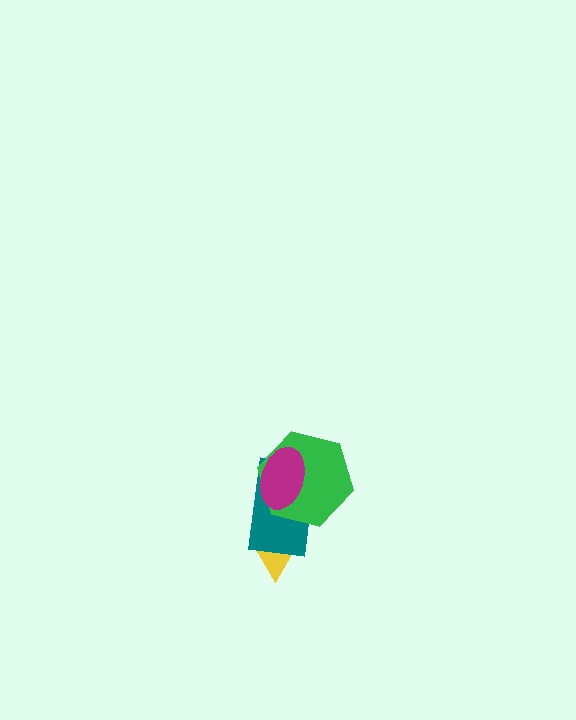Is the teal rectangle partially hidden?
Yes, it is partially covered by another shape.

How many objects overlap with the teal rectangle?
3 objects overlap with the teal rectangle.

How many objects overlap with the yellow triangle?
1 object overlaps with the yellow triangle.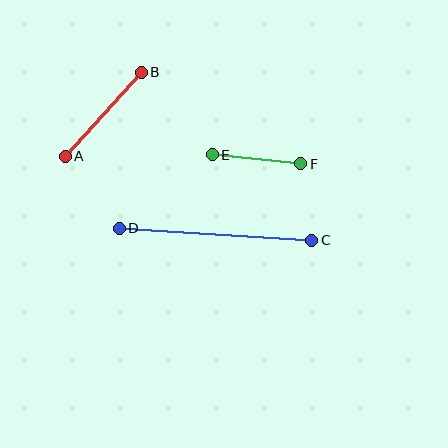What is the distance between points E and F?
The distance is approximately 89 pixels.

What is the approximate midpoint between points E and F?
The midpoint is at approximately (256, 159) pixels.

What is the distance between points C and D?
The distance is approximately 193 pixels.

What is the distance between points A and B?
The distance is approximately 113 pixels.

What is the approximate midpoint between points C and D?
The midpoint is at approximately (215, 234) pixels.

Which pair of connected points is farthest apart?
Points C and D are farthest apart.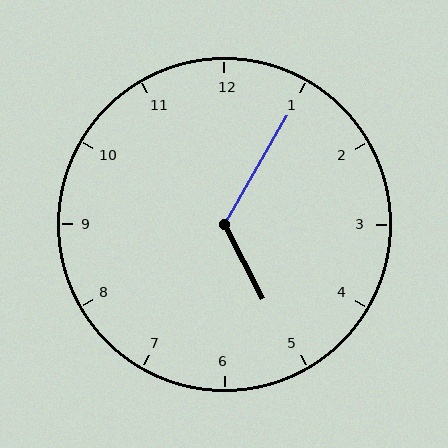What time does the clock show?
5:05.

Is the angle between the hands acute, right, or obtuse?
It is obtuse.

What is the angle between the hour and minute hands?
Approximately 122 degrees.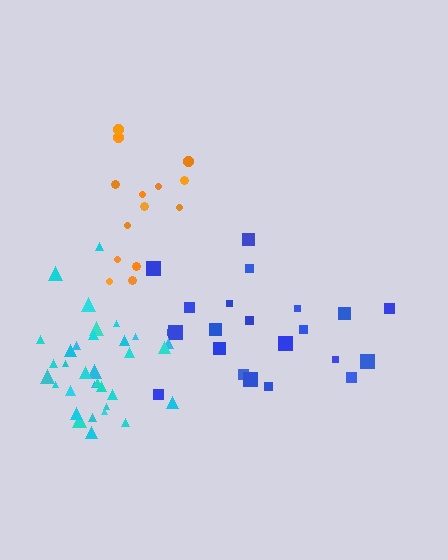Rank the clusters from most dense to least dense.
cyan, orange, blue.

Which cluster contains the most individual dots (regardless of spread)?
Cyan (33).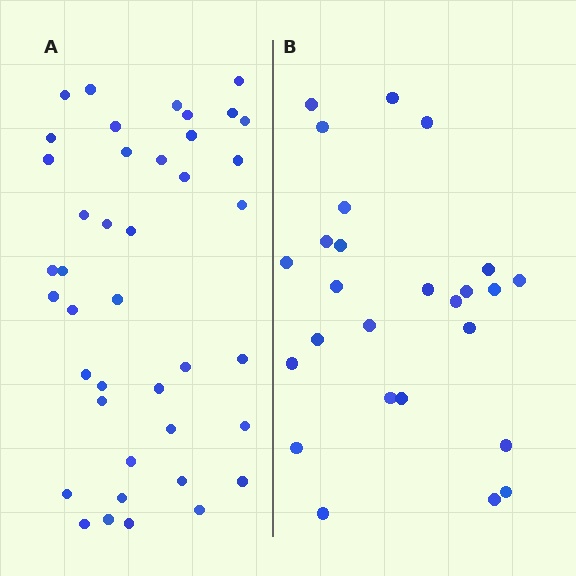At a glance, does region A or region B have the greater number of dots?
Region A (the left region) has more dots.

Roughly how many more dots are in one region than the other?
Region A has approximately 15 more dots than region B.